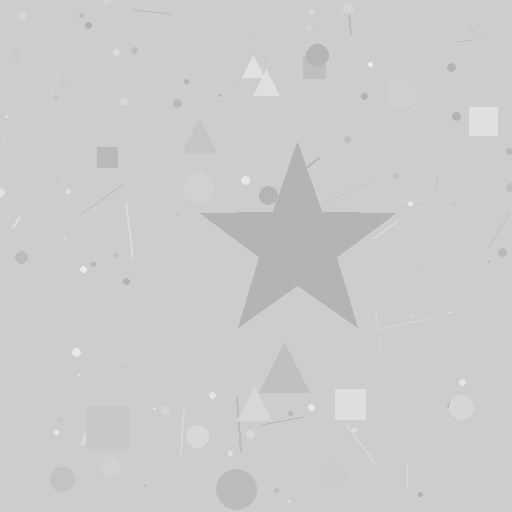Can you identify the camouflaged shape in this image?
The camouflaged shape is a star.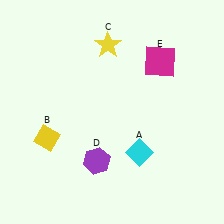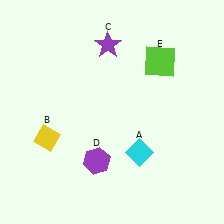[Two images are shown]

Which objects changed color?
C changed from yellow to purple. E changed from magenta to lime.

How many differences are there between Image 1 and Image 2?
There are 2 differences between the two images.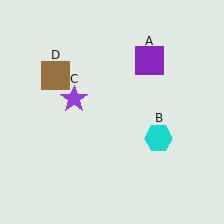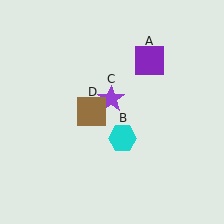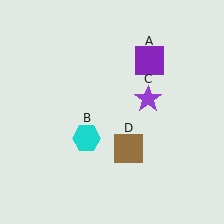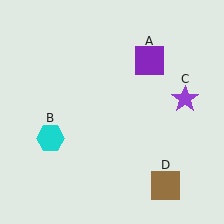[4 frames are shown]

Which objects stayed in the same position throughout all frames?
Purple square (object A) remained stationary.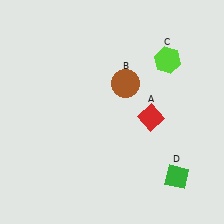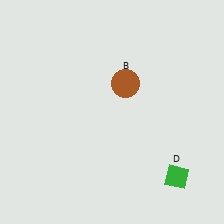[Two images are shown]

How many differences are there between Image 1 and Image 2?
There are 2 differences between the two images.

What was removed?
The lime hexagon (C), the red diamond (A) were removed in Image 2.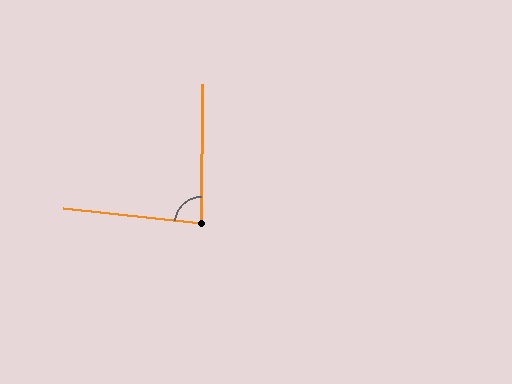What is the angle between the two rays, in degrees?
Approximately 84 degrees.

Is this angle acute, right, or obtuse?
It is acute.